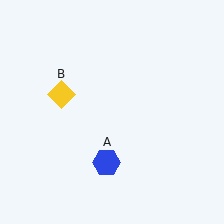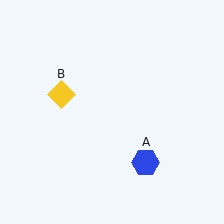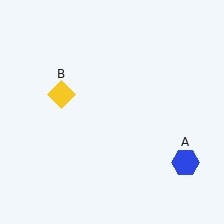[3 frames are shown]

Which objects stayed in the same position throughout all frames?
Yellow diamond (object B) remained stationary.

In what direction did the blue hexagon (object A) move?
The blue hexagon (object A) moved right.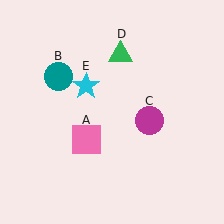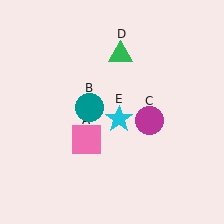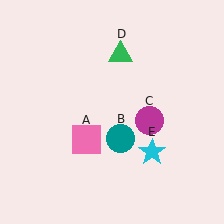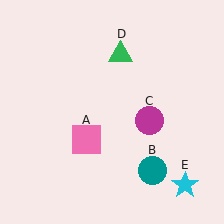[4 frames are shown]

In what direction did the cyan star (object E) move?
The cyan star (object E) moved down and to the right.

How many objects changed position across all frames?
2 objects changed position: teal circle (object B), cyan star (object E).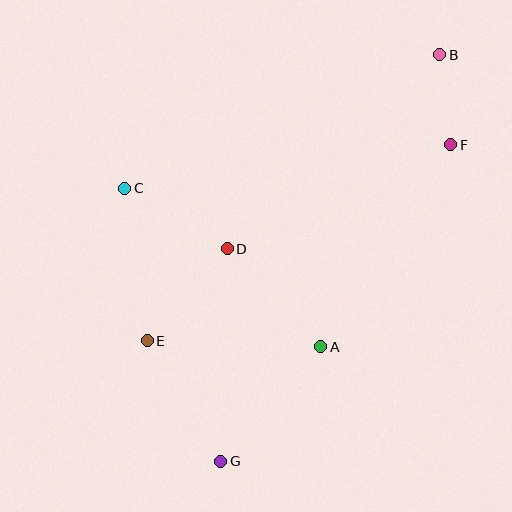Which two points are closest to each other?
Points B and F are closest to each other.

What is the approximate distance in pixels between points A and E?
The distance between A and E is approximately 174 pixels.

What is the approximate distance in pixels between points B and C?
The distance between B and C is approximately 342 pixels.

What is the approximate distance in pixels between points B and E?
The distance between B and E is approximately 409 pixels.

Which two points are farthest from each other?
Points B and G are farthest from each other.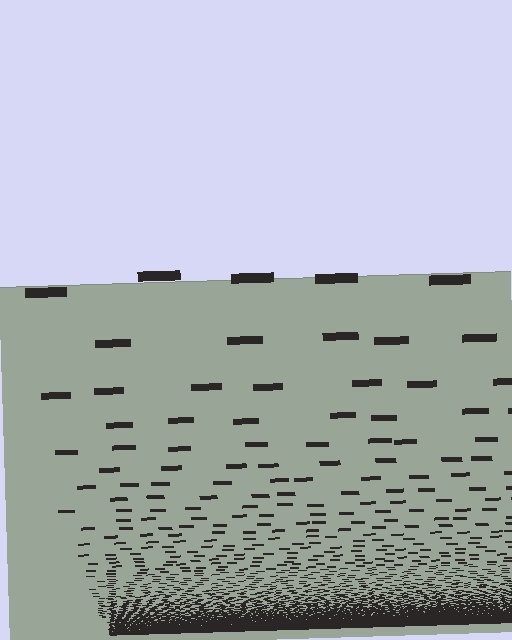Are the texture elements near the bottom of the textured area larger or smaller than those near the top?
Smaller. The gradient is inverted — elements near the bottom are smaller and denser.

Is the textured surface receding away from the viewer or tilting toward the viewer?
The surface appears to tilt toward the viewer. Texture elements get larger and sparser toward the top.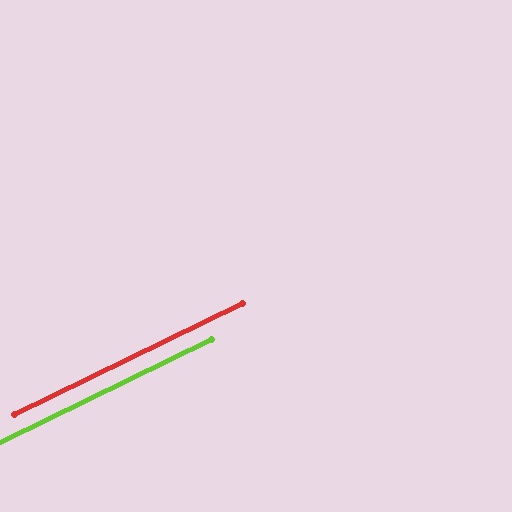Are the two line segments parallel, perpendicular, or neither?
Parallel — their directions differ by only 0.1°.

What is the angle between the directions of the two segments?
Approximately 0 degrees.